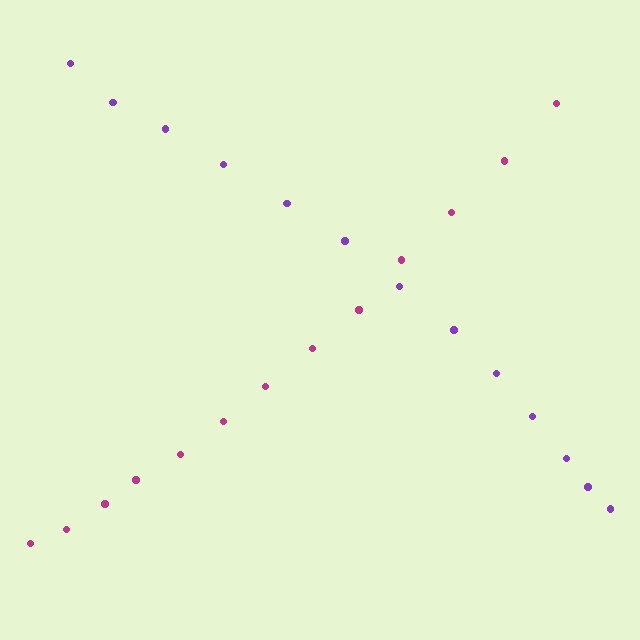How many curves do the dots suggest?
There are 2 distinct paths.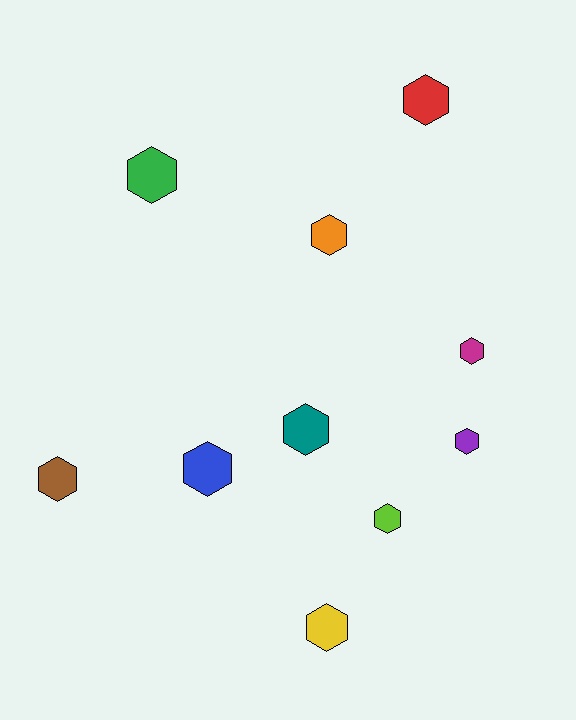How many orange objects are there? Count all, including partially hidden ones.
There is 1 orange object.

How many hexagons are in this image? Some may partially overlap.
There are 10 hexagons.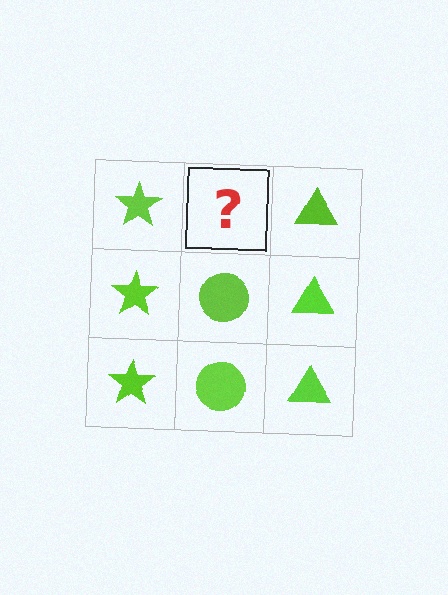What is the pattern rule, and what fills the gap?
The rule is that each column has a consistent shape. The gap should be filled with a lime circle.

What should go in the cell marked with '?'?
The missing cell should contain a lime circle.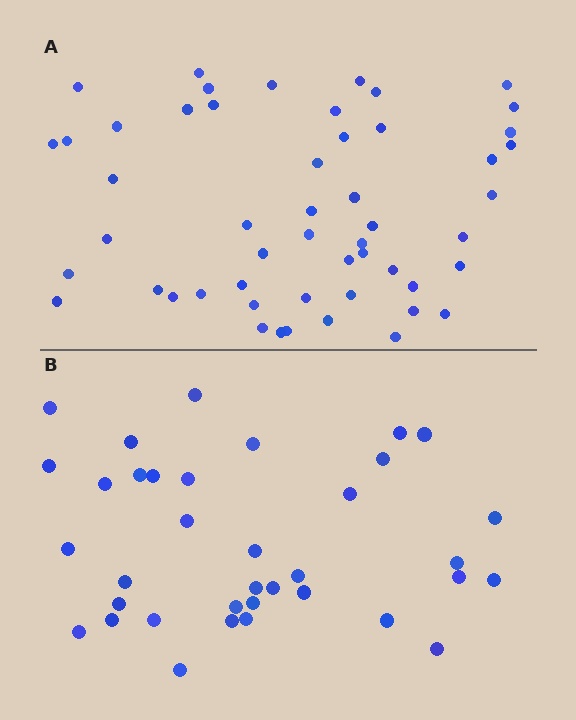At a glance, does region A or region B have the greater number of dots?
Region A (the top region) has more dots.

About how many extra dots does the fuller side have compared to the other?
Region A has approximately 15 more dots than region B.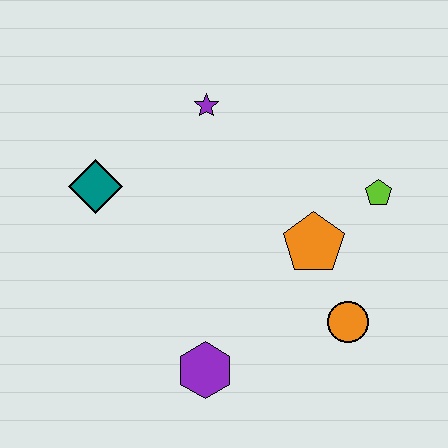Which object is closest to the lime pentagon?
The orange pentagon is closest to the lime pentagon.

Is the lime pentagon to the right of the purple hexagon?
Yes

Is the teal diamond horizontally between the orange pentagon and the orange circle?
No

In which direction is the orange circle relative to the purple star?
The orange circle is below the purple star.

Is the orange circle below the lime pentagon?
Yes